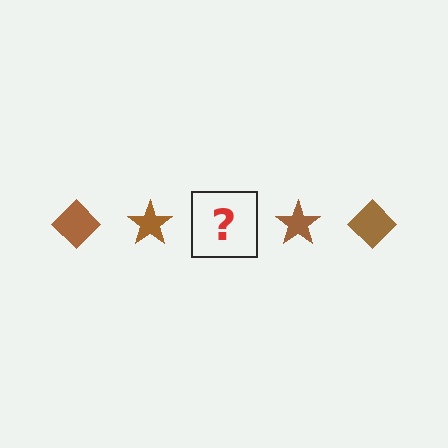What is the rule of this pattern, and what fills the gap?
The rule is that the pattern cycles through diamond, star shapes in brown. The gap should be filled with a brown diamond.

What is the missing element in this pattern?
The missing element is a brown diamond.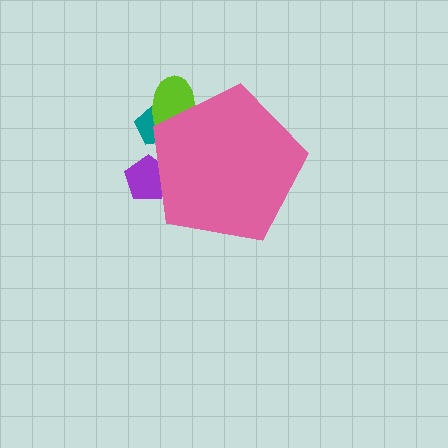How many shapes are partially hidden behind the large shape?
3 shapes are partially hidden.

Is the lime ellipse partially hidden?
Yes, the lime ellipse is partially hidden behind the pink pentagon.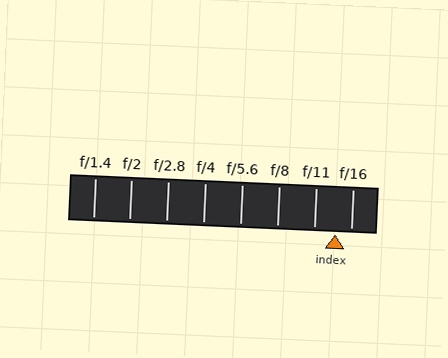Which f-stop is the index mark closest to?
The index mark is closest to f/16.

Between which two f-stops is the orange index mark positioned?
The index mark is between f/11 and f/16.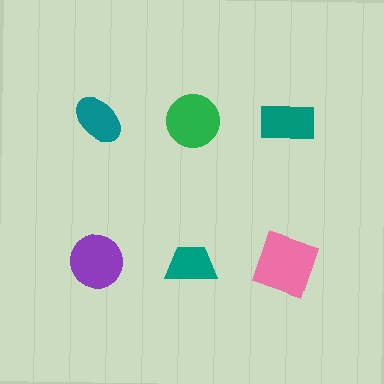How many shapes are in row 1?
3 shapes.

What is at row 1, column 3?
A teal rectangle.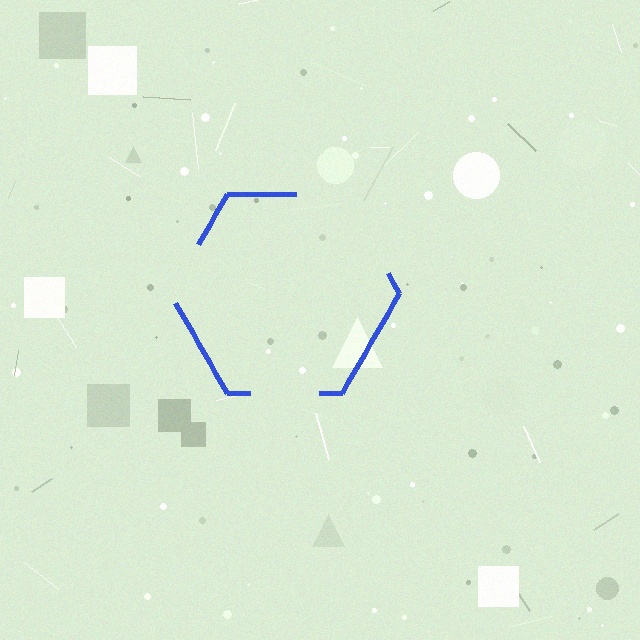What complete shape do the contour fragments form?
The contour fragments form a hexagon.